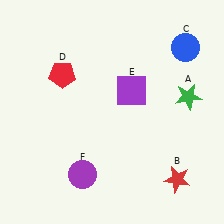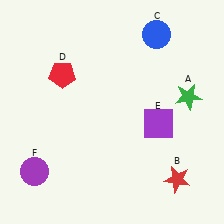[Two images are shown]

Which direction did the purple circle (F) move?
The purple circle (F) moved left.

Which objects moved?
The objects that moved are: the blue circle (C), the purple square (E), the purple circle (F).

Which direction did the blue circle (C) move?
The blue circle (C) moved left.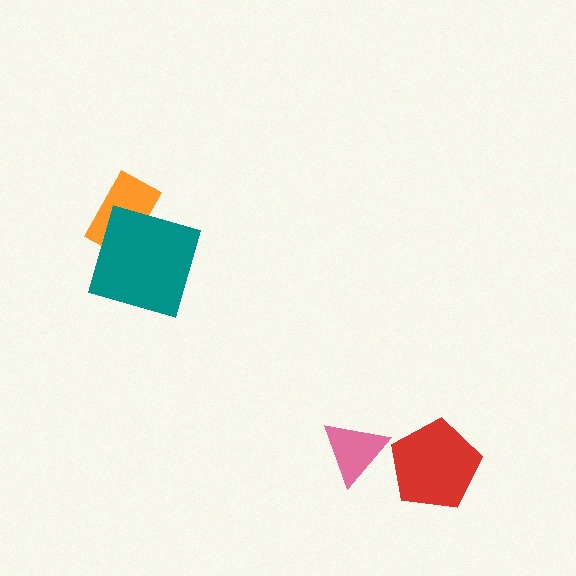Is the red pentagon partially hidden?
No, no other shape covers it.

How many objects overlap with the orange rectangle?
1 object overlaps with the orange rectangle.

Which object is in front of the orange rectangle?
The teal square is in front of the orange rectangle.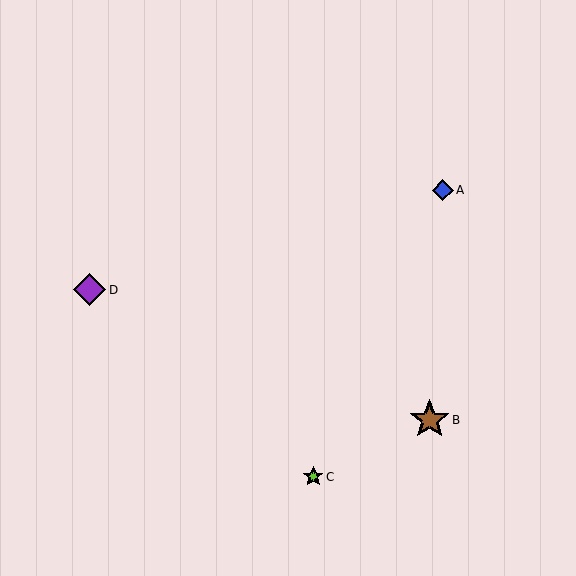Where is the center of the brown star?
The center of the brown star is at (430, 420).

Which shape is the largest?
The brown star (labeled B) is the largest.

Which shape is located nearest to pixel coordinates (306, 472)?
The lime star (labeled C) at (313, 477) is nearest to that location.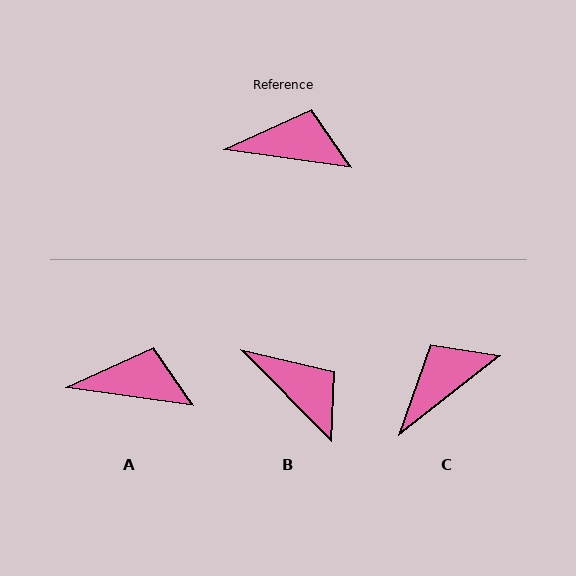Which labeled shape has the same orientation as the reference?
A.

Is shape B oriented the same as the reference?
No, it is off by about 37 degrees.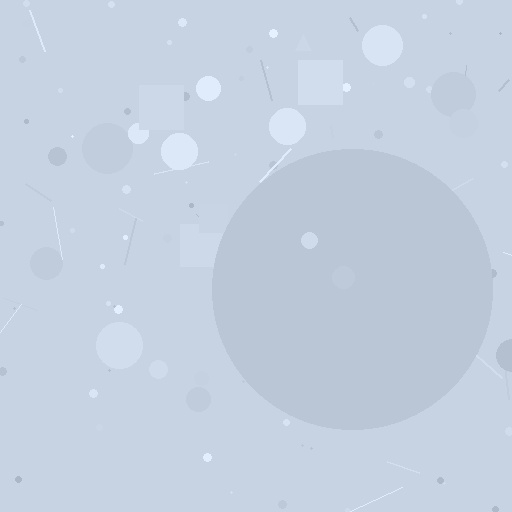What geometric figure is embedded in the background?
A circle is embedded in the background.